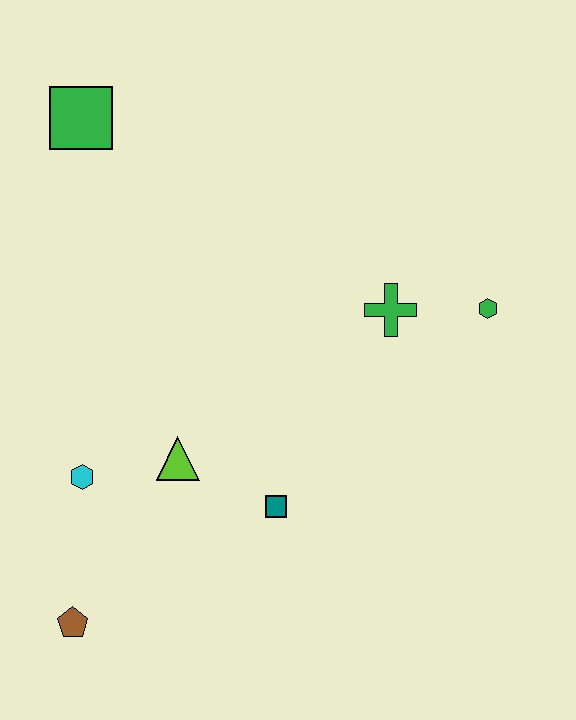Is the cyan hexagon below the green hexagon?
Yes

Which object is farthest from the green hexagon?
The brown pentagon is farthest from the green hexagon.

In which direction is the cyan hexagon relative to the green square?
The cyan hexagon is below the green square.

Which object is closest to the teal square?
The lime triangle is closest to the teal square.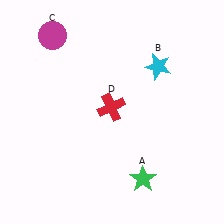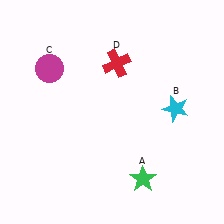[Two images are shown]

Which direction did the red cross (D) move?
The red cross (D) moved up.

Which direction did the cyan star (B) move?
The cyan star (B) moved down.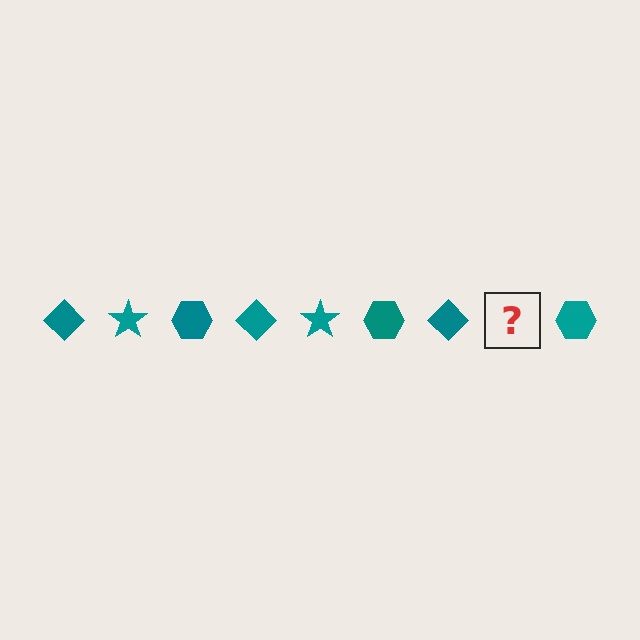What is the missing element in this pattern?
The missing element is a teal star.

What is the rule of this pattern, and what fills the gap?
The rule is that the pattern cycles through diamond, star, hexagon shapes in teal. The gap should be filled with a teal star.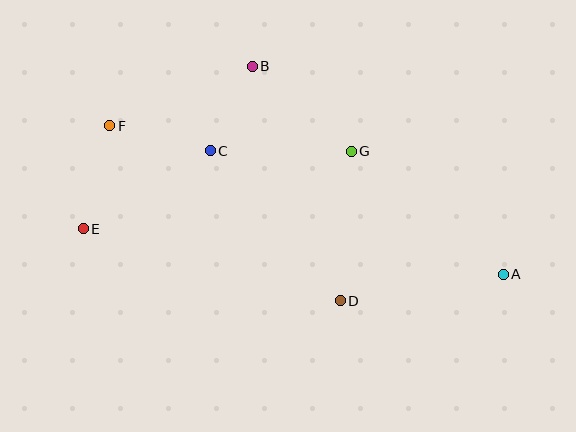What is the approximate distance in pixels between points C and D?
The distance between C and D is approximately 198 pixels.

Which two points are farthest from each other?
Points A and E are farthest from each other.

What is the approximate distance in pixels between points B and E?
The distance between B and E is approximately 234 pixels.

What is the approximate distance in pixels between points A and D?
The distance between A and D is approximately 165 pixels.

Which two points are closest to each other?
Points B and C are closest to each other.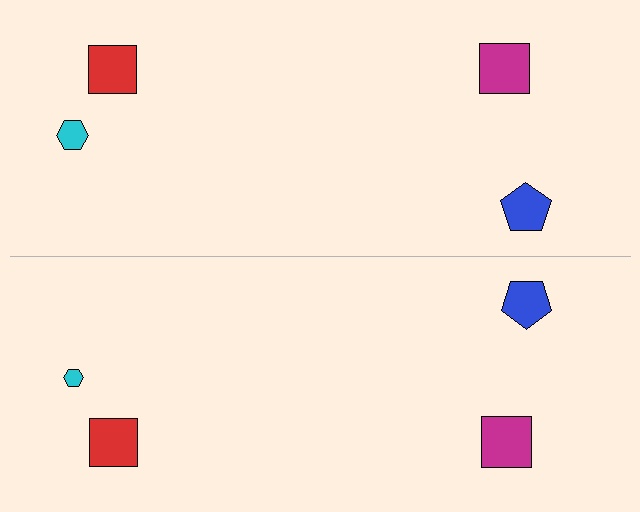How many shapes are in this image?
There are 8 shapes in this image.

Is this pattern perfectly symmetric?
No, the pattern is not perfectly symmetric. The cyan hexagon on the bottom side has a different size than its mirror counterpart.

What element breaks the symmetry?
The cyan hexagon on the bottom side has a different size than its mirror counterpart.